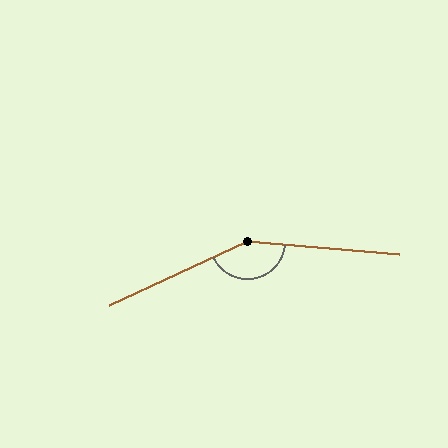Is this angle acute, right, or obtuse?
It is obtuse.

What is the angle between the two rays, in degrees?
Approximately 150 degrees.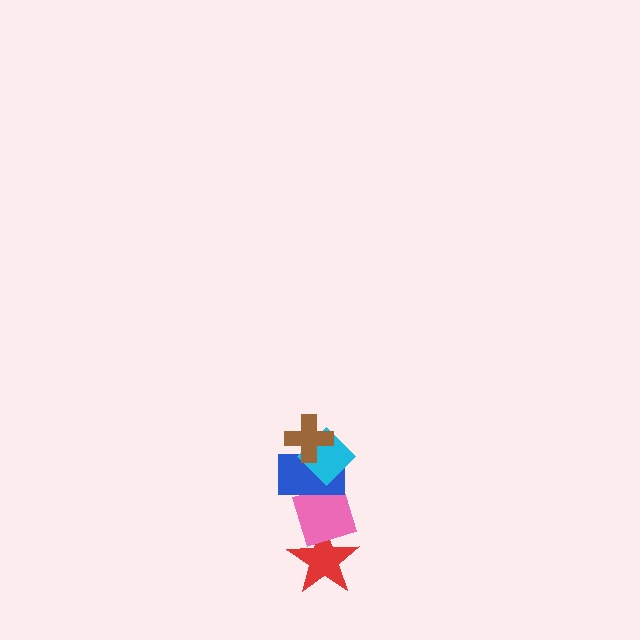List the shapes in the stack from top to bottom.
From top to bottom: the brown cross, the cyan diamond, the blue rectangle, the pink diamond, the red star.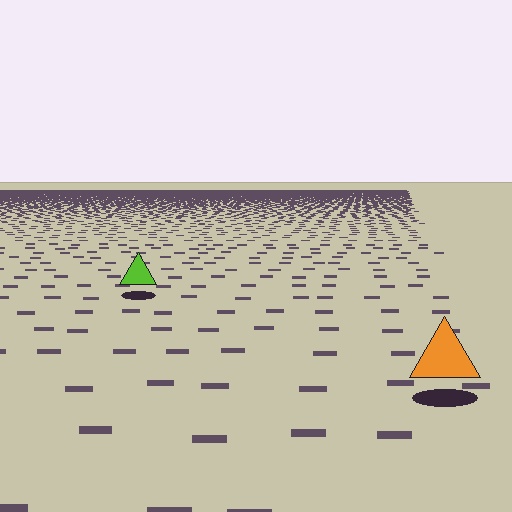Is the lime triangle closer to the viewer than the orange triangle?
No. The orange triangle is closer — you can tell from the texture gradient: the ground texture is coarser near it.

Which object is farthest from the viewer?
The lime triangle is farthest from the viewer. It appears smaller and the ground texture around it is denser.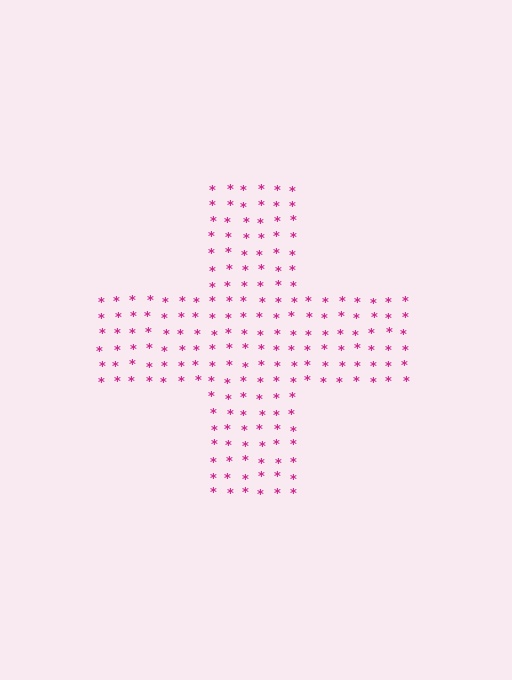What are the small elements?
The small elements are asterisks.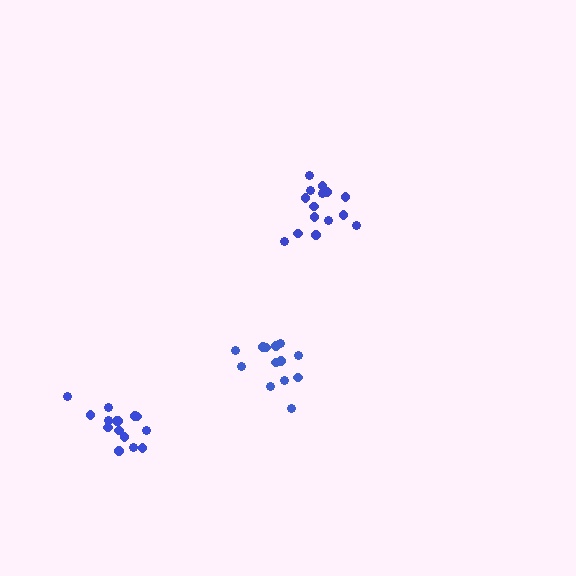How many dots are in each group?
Group 1: 15 dots, Group 2: 13 dots, Group 3: 15 dots (43 total).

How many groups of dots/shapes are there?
There are 3 groups.